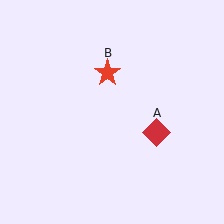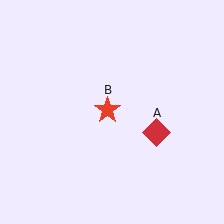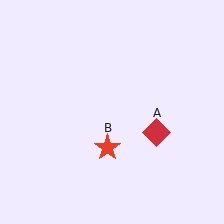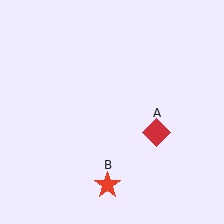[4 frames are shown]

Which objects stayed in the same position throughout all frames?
Red diamond (object A) remained stationary.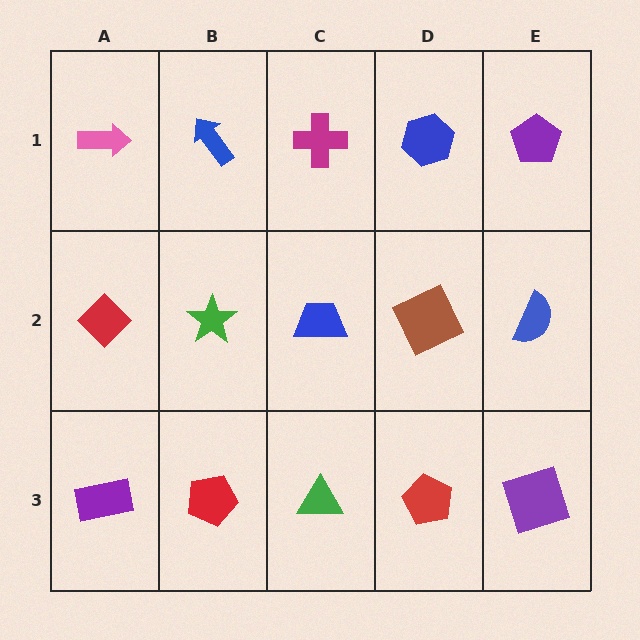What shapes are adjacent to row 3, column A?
A red diamond (row 2, column A), a red pentagon (row 3, column B).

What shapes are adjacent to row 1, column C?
A blue trapezoid (row 2, column C), a blue arrow (row 1, column B), a blue hexagon (row 1, column D).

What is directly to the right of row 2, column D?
A blue semicircle.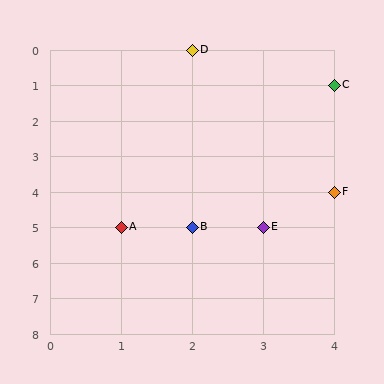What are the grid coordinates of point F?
Point F is at grid coordinates (4, 4).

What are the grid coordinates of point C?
Point C is at grid coordinates (4, 1).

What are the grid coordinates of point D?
Point D is at grid coordinates (2, 0).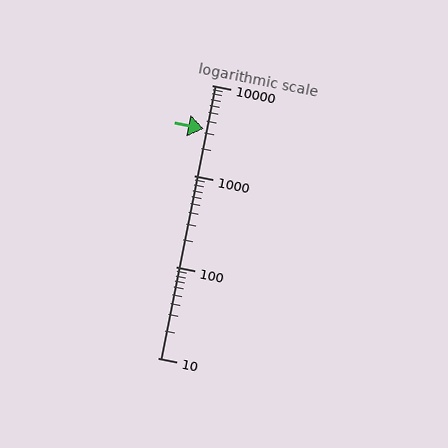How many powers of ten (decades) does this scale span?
The scale spans 3 decades, from 10 to 10000.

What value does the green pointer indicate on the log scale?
The pointer indicates approximately 3300.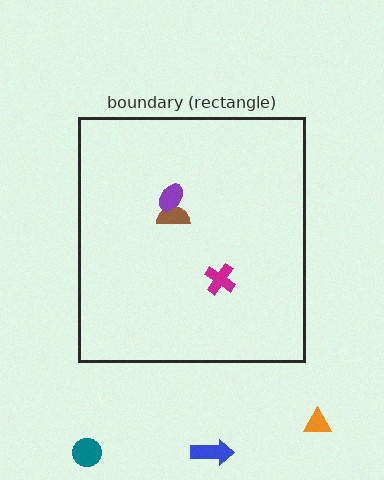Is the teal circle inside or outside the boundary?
Outside.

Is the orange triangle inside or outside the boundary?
Outside.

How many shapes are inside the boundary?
3 inside, 3 outside.